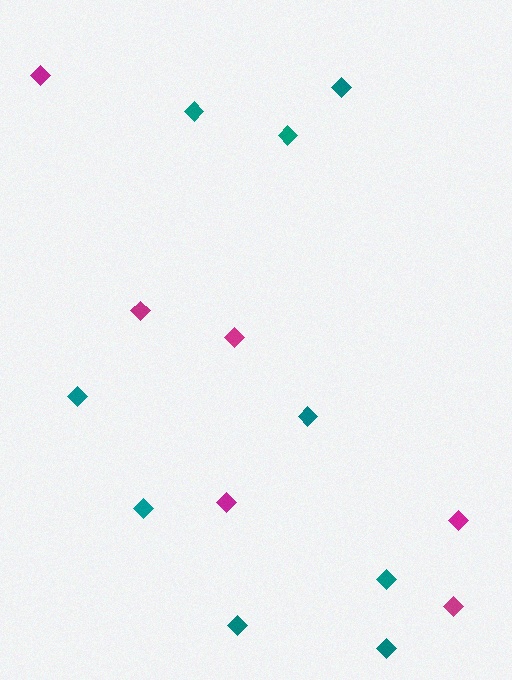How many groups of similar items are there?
There are 2 groups: one group of magenta diamonds (6) and one group of teal diamonds (9).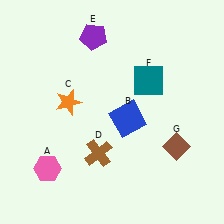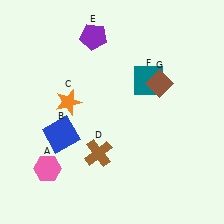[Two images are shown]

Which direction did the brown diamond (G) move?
The brown diamond (G) moved up.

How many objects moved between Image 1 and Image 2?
2 objects moved between the two images.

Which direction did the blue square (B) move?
The blue square (B) moved left.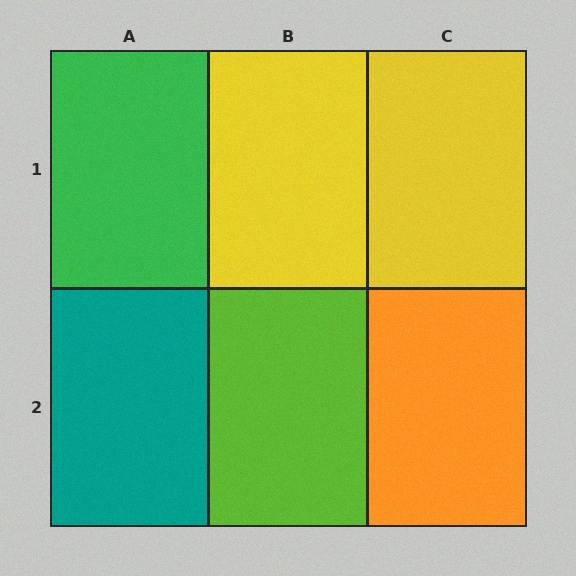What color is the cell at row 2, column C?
Orange.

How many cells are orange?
1 cell is orange.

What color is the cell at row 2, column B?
Lime.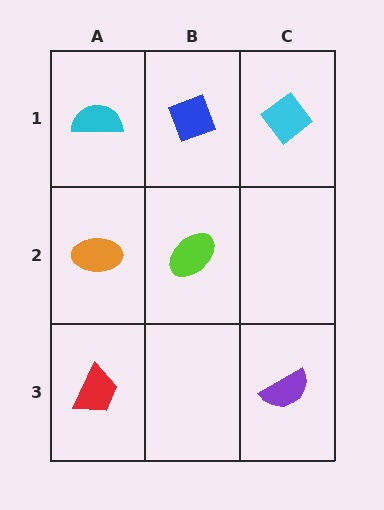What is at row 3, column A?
A red trapezoid.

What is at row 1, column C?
A cyan diamond.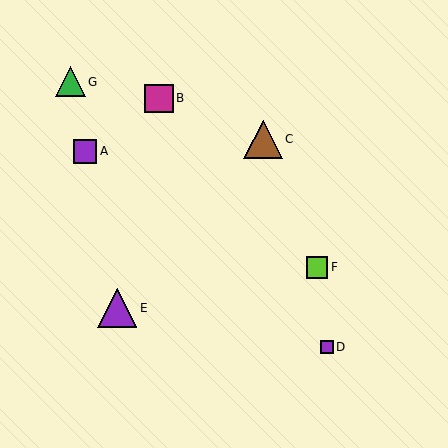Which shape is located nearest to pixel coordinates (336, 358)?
The purple square (labeled D) at (327, 347) is nearest to that location.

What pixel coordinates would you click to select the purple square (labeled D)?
Click at (327, 347) to select the purple square D.